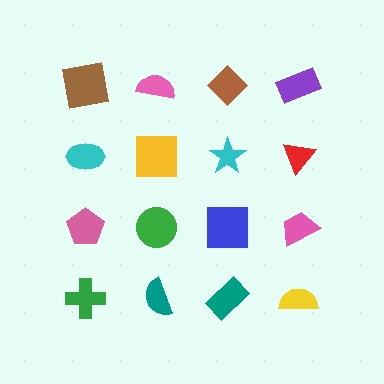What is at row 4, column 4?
A yellow semicircle.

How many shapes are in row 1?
4 shapes.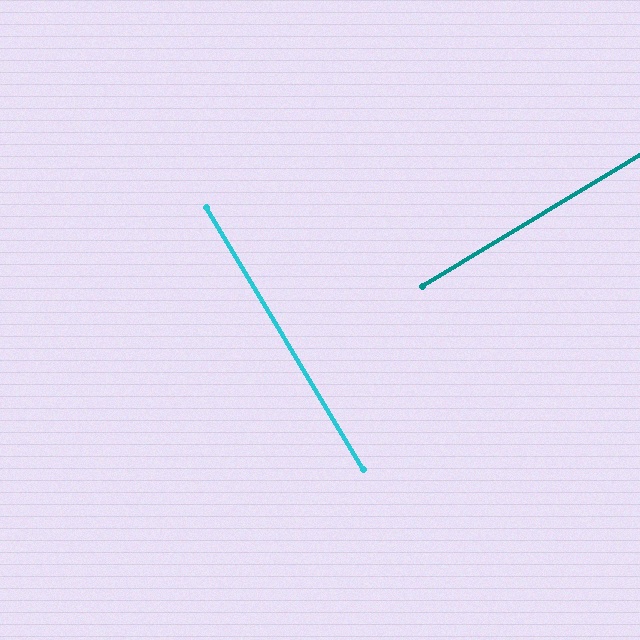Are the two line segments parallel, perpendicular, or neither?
Perpendicular — they meet at approximately 90°.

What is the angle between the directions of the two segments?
Approximately 90 degrees.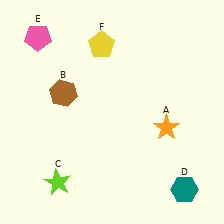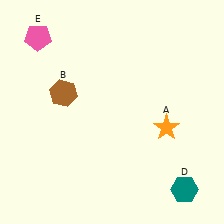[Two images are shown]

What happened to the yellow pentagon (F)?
The yellow pentagon (F) was removed in Image 2. It was in the top-left area of Image 1.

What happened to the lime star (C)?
The lime star (C) was removed in Image 2. It was in the bottom-left area of Image 1.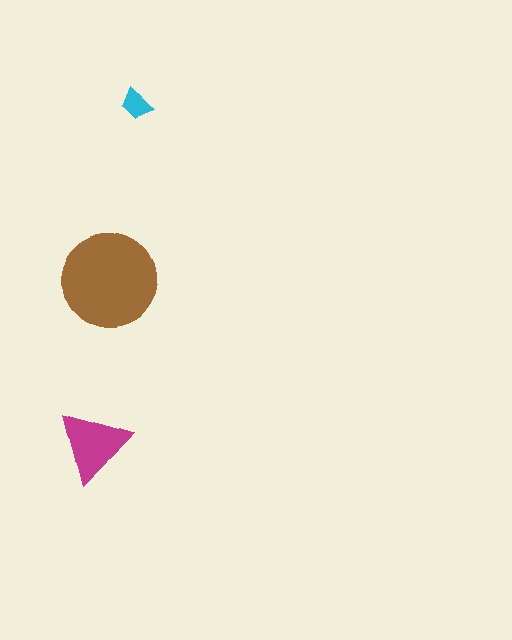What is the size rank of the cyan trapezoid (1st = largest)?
3rd.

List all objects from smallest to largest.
The cyan trapezoid, the magenta triangle, the brown circle.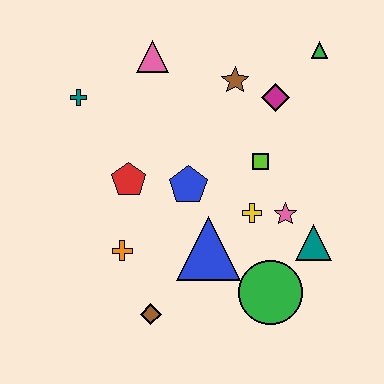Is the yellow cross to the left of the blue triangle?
No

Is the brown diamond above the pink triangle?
No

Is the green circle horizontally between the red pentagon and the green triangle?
Yes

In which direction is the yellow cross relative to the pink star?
The yellow cross is to the left of the pink star.